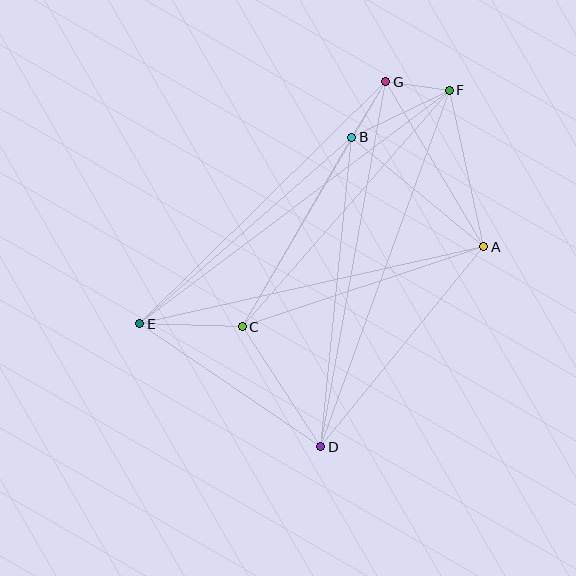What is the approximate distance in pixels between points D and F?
The distance between D and F is approximately 379 pixels.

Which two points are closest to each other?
Points F and G are closest to each other.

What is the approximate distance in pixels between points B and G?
The distance between B and G is approximately 65 pixels.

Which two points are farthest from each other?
Points E and F are farthest from each other.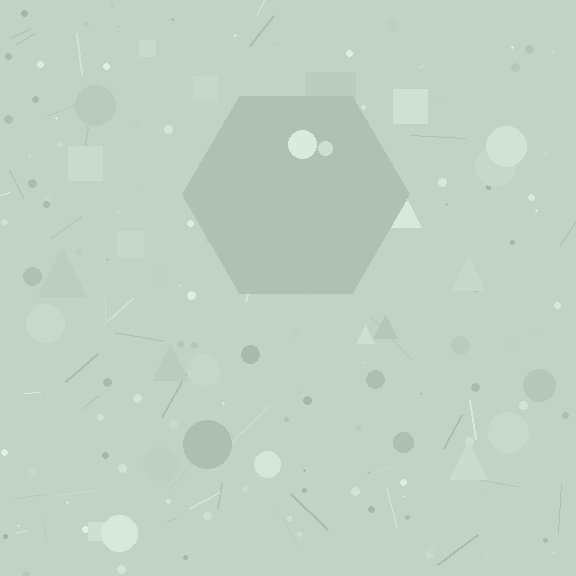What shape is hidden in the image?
A hexagon is hidden in the image.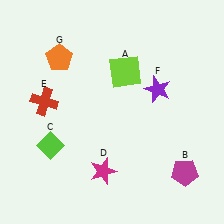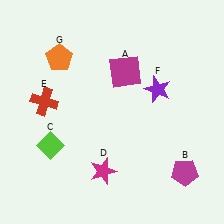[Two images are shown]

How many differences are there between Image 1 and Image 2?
There is 1 difference between the two images.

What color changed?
The square (A) changed from lime in Image 1 to magenta in Image 2.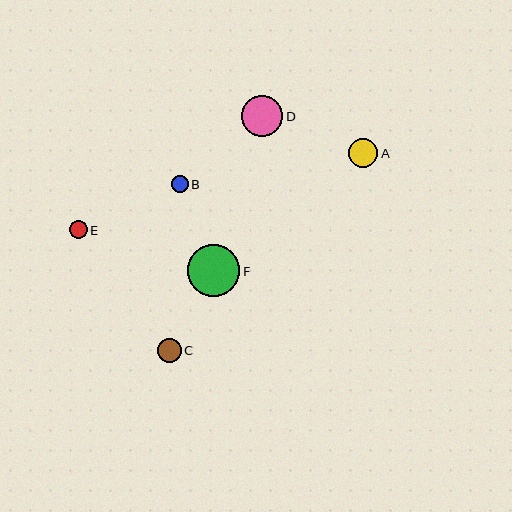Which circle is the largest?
Circle F is the largest with a size of approximately 53 pixels.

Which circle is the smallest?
Circle B is the smallest with a size of approximately 17 pixels.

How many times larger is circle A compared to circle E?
Circle A is approximately 1.6 times the size of circle E.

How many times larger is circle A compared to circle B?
Circle A is approximately 1.7 times the size of circle B.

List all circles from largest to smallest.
From largest to smallest: F, D, A, C, E, B.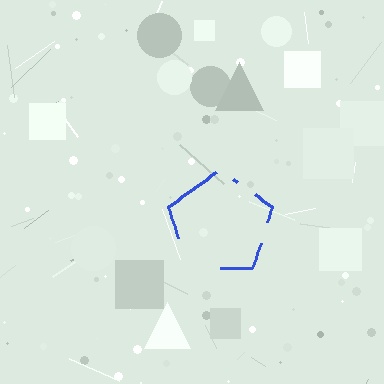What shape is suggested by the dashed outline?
The dashed outline suggests a pentagon.